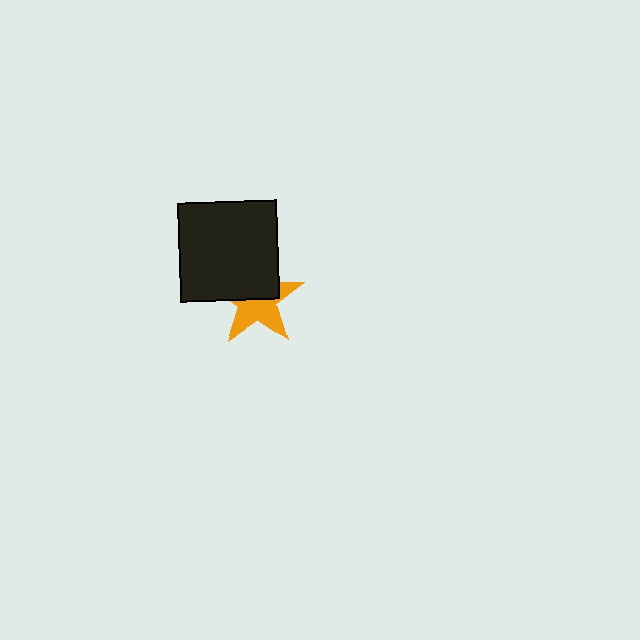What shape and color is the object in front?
The object in front is a black square.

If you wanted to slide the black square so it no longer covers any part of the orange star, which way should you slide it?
Slide it up — that is the most direct way to separate the two shapes.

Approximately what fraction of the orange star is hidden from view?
Roughly 46% of the orange star is hidden behind the black square.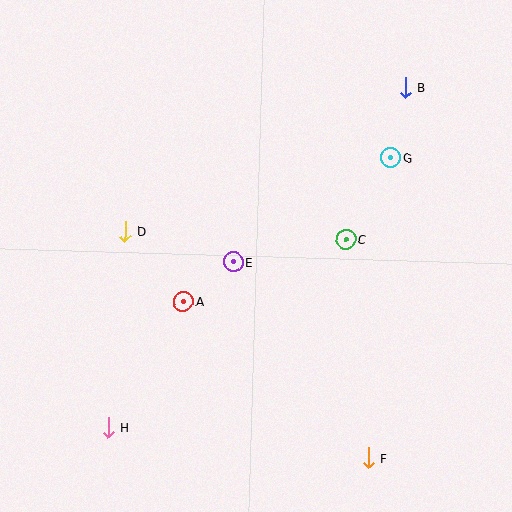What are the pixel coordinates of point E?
Point E is at (233, 262).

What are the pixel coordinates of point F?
Point F is at (368, 458).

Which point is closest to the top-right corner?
Point B is closest to the top-right corner.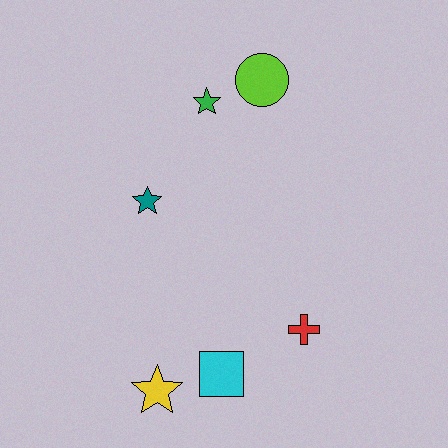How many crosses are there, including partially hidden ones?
There is 1 cross.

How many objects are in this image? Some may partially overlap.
There are 6 objects.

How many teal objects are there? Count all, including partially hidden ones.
There is 1 teal object.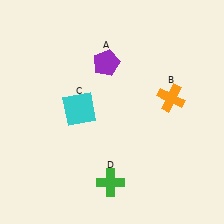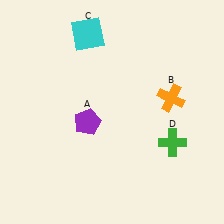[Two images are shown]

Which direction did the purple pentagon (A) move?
The purple pentagon (A) moved down.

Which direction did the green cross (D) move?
The green cross (D) moved right.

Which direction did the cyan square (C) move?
The cyan square (C) moved up.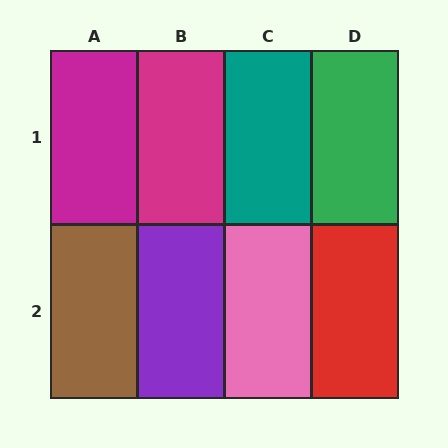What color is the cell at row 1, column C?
Teal.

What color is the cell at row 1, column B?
Magenta.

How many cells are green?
1 cell is green.